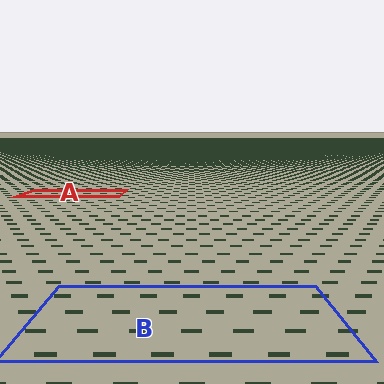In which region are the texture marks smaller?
The texture marks are smaller in region A, because it is farther away.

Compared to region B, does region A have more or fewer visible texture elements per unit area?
Region A has more texture elements per unit area — they are packed more densely because it is farther away.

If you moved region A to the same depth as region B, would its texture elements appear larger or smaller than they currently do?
They would appear larger. At a closer depth, the same texture elements are projected at a bigger on-screen size.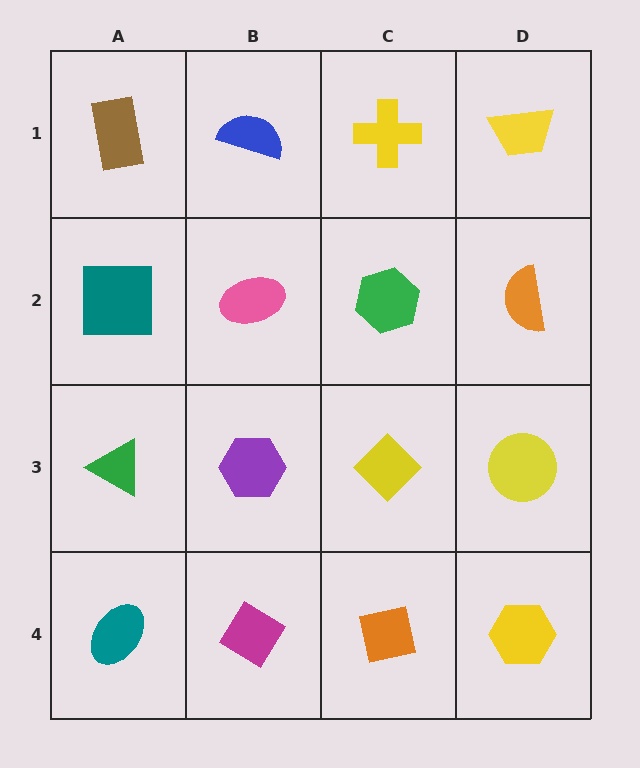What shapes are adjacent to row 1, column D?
An orange semicircle (row 2, column D), a yellow cross (row 1, column C).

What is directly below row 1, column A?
A teal square.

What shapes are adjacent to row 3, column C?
A green hexagon (row 2, column C), an orange square (row 4, column C), a purple hexagon (row 3, column B), a yellow circle (row 3, column D).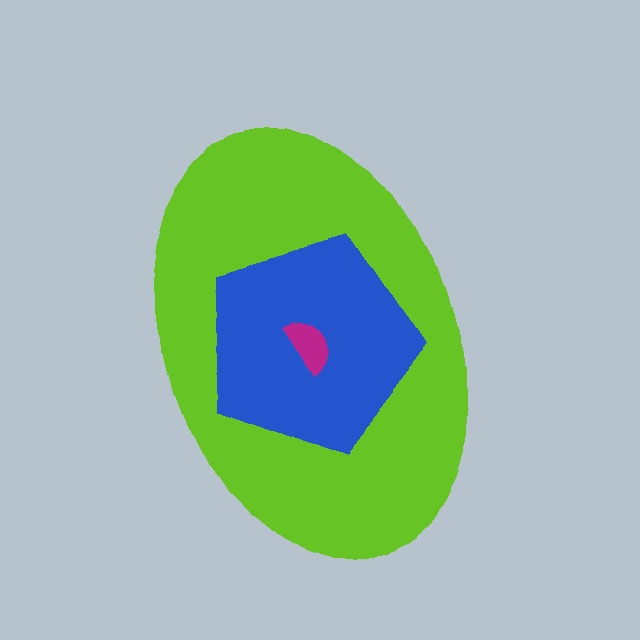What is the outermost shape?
The lime ellipse.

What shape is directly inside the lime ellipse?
The blue pentagon.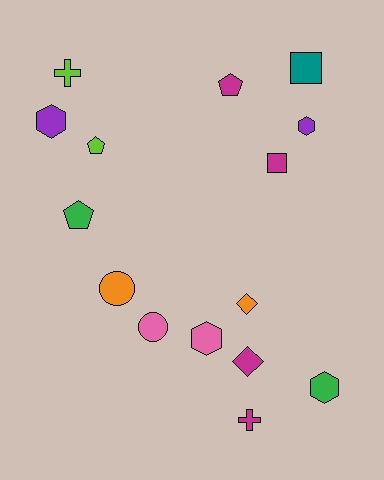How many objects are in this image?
There are 15 objects.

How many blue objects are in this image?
There are no blue objects.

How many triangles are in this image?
There are no triangles.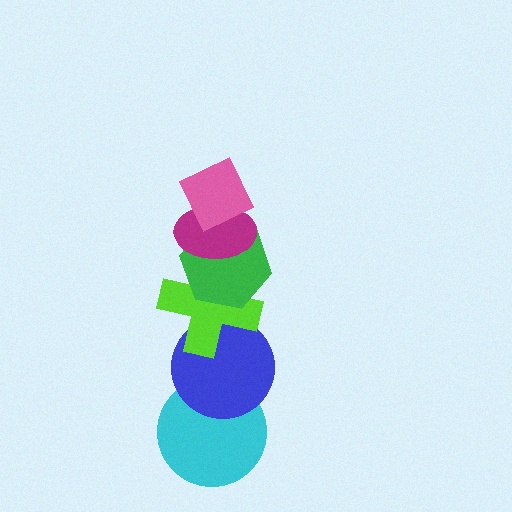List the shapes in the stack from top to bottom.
From top to bottom: the pink diamond, the magenta ellipse, the green hexagon, the lime cross, the blue circle, the cyan circle.